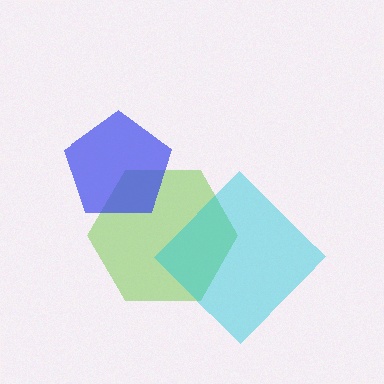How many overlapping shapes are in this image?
There are 3 overlapping shapes in the image.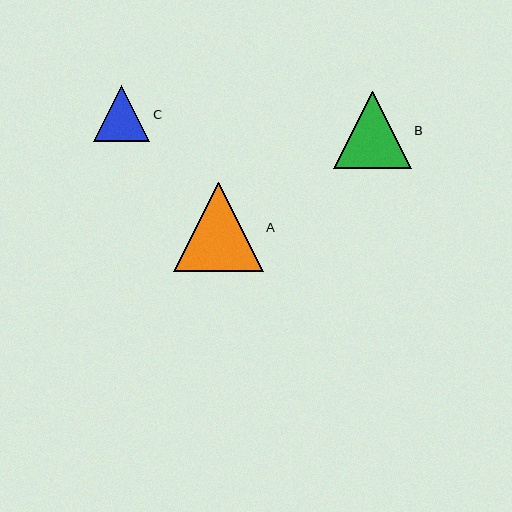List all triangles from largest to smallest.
From largest to smallest: A, B, C.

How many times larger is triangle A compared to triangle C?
Triangle A is approximately 1.6 times the size of triangle C.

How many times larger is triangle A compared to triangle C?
Triangle A is approximately 1.6 times the size of triangle C.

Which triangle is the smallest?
Triangle C is the smallest with a size of approximately 56 pixels.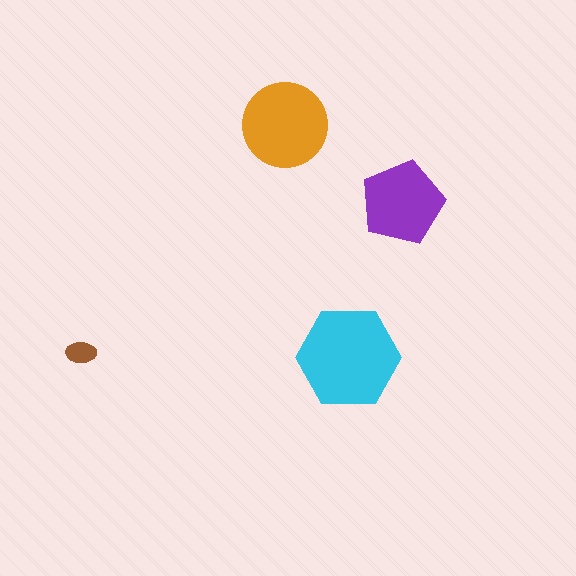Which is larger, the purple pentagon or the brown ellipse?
The purple pentagon.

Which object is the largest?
The cyan hexagon.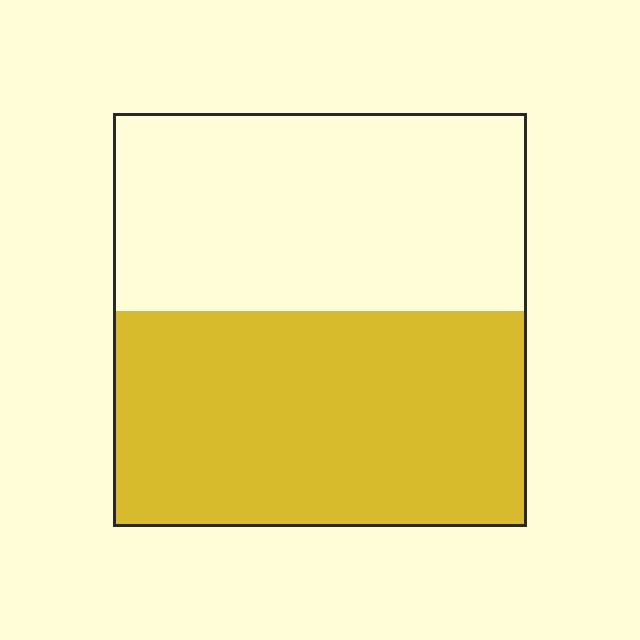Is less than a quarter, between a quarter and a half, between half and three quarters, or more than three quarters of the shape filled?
Between half and three quarters.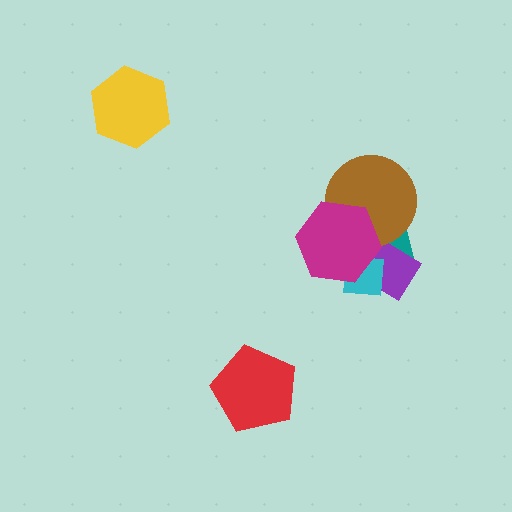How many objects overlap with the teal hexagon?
4 objects overlap with the teal hexagon.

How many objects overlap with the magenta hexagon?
4 objects overlap with the magenta hexagon.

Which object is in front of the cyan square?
The magenta hexagon is in front of the cyan square.